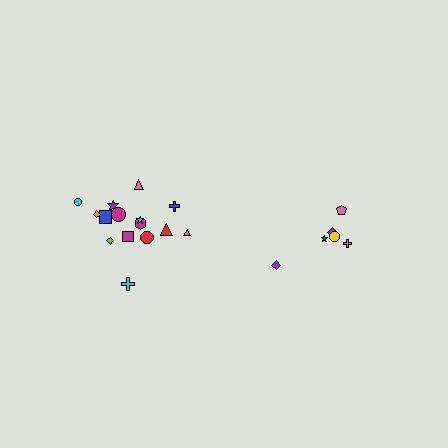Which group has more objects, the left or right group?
The left group.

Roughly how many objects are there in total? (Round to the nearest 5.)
Roughly 20 objects in total.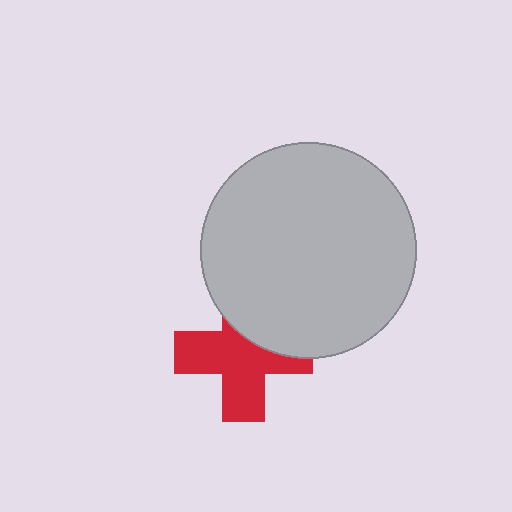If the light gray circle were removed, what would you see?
You would see the complete red cross.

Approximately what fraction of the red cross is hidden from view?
Roughly 35% of the red cross is hidden behind the light gray circle.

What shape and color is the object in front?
The object in front is a light gray circle.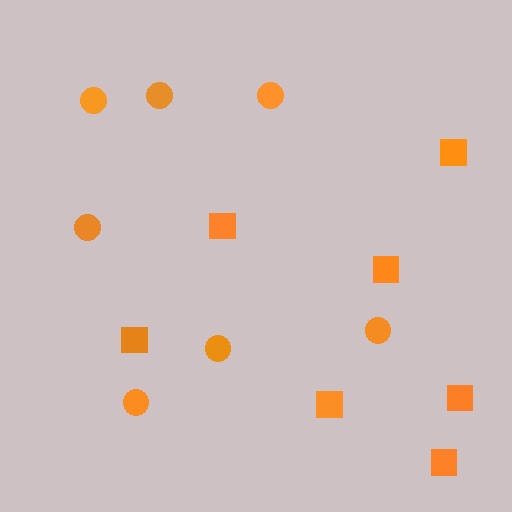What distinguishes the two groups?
There are 2 groups: one group of circles (7) and one group of squares (7).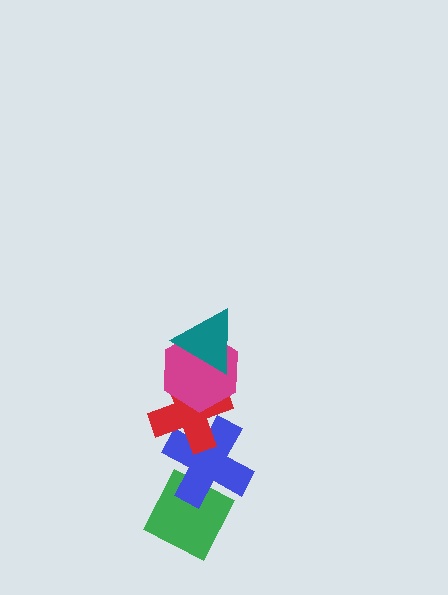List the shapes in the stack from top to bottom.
From top to bottom: the teal triangle, the magenta hexagon, the red cross, the blue cross, the green diamond.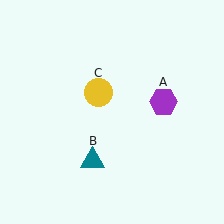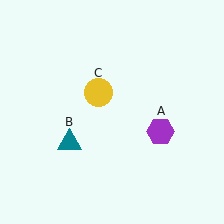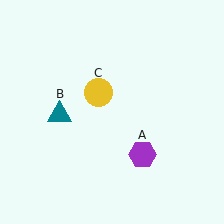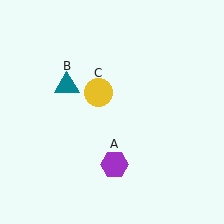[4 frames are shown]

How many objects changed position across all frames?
2 objects changed position: purple hexagon (object A), teal triangle (object B).